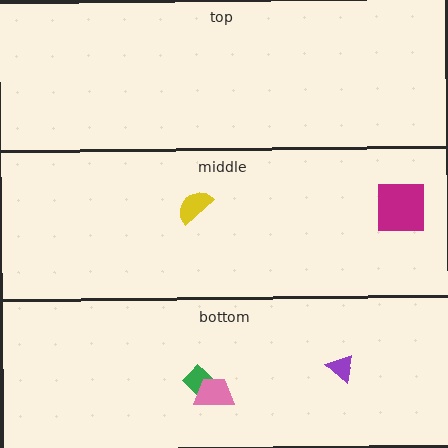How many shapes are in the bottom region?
3.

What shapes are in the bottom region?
The purple triangle, the green diamond, the pink trapezoid.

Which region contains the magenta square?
The middle region.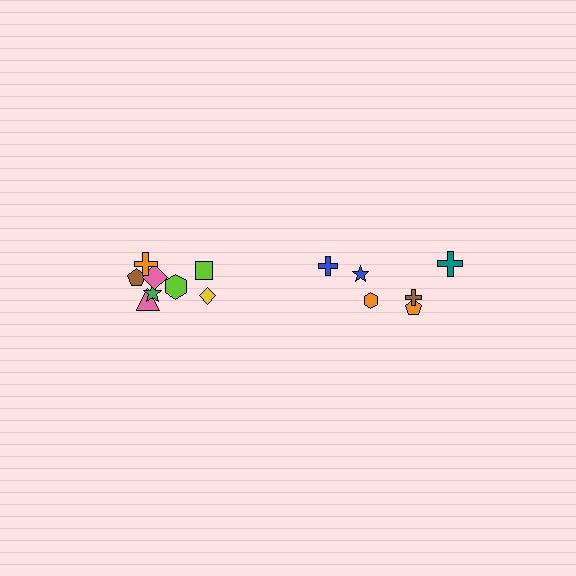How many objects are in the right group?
There are 6 objects.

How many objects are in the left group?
There are 8 objects.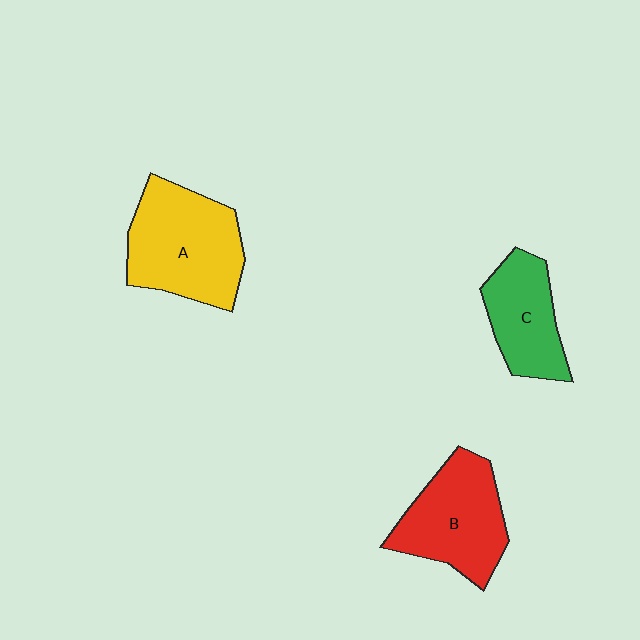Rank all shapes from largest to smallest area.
From largest to smallest: A (yellow), B (red), C (green).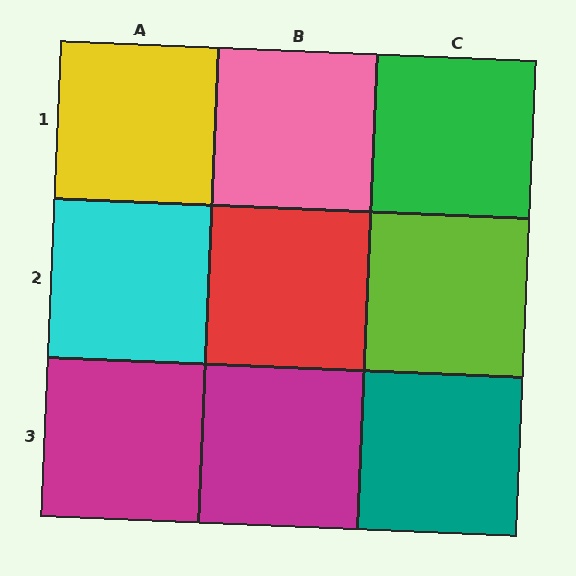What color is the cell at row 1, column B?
Pink.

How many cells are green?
1 cell is green.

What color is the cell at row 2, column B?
Red.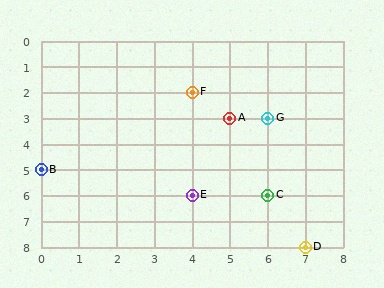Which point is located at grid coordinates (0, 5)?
Point B is at (0, 5).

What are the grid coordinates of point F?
Point F is at grid coordinates (4, 2).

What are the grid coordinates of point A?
Point A is at grid coordinates (5, 3).